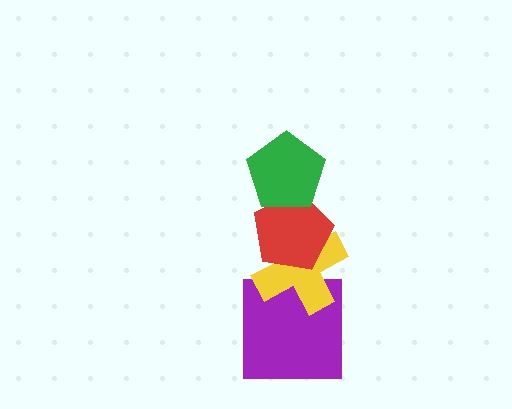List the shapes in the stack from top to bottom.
From top to bottom: the green pentagon, the red pentagon, the yellow cross, the purple square.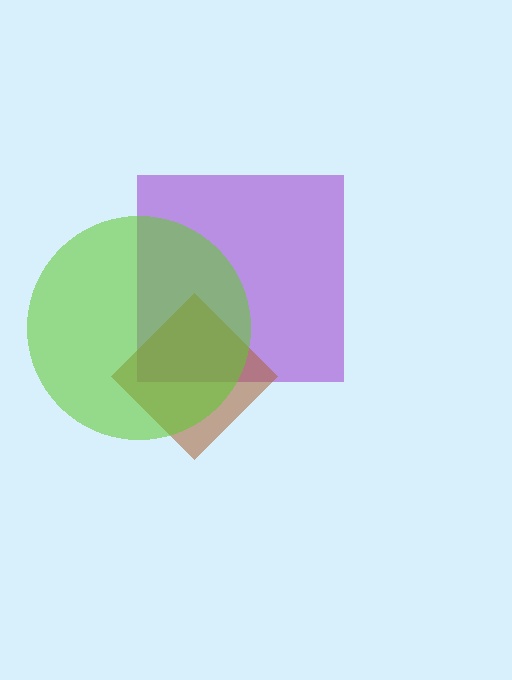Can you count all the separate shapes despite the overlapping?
Yes, there are 3 separate shapes.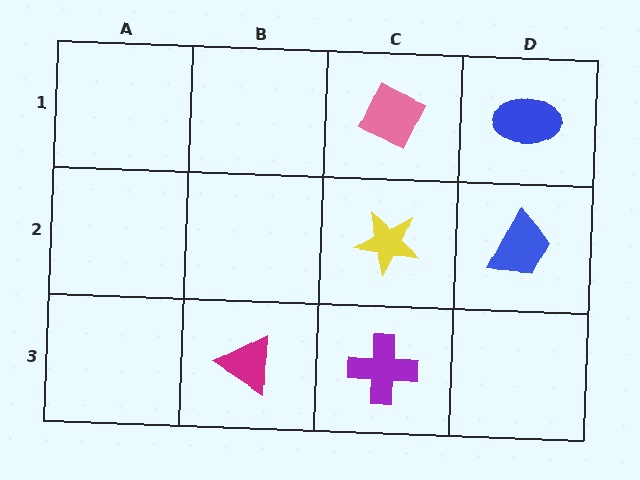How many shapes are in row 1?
2 shapes.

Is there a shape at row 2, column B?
No, that cell is empty.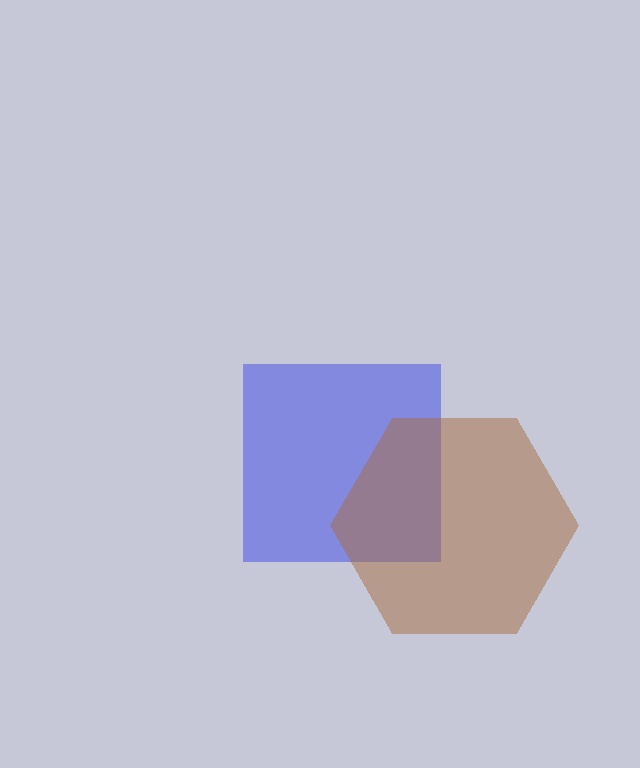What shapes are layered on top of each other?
The layered shapes are: a blue square, a brown hexagon.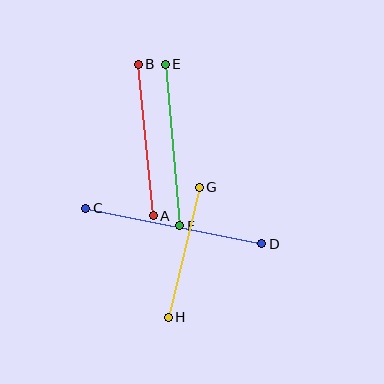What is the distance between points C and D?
The distance is approximately 180 pixels.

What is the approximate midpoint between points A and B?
The midpoint is at approximately (146, 140) pixels.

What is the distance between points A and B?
The distance is approximately 152 pixels.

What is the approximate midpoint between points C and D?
The midpoint is at approximately (174, 226) pixels.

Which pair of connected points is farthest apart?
Points C and D are farthest apart.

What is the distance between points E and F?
The distance is approximately 162 pixels.